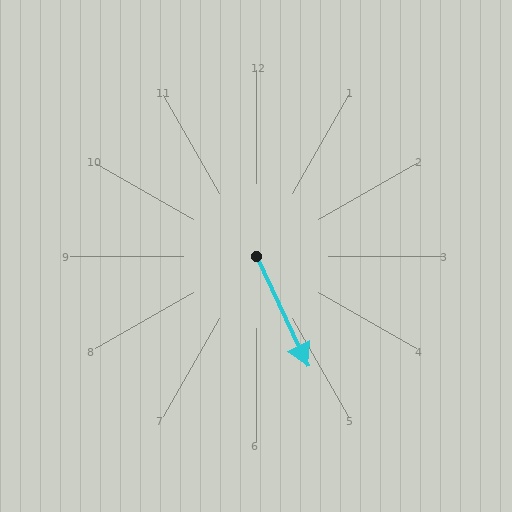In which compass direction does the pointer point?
Southeast.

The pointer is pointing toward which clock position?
Roughly 5 o'clock.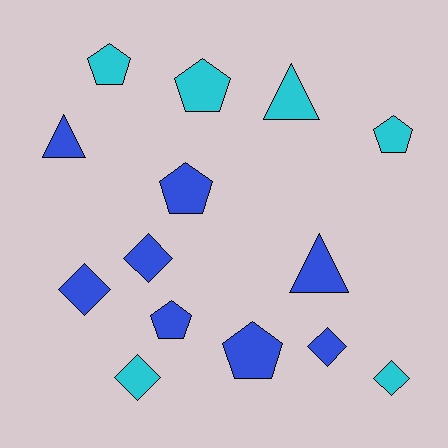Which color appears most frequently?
Blue, with 8 objects.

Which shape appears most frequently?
Pentagon, with 6 objects.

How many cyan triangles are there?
There is 1 cyan triangle.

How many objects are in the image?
There are 14 objects.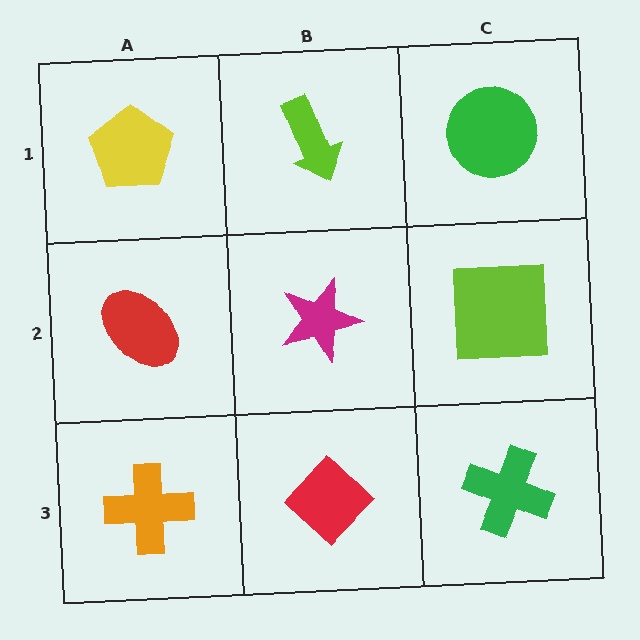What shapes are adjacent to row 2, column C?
A green circle (row 1, column C), a green cross (row 3, column C), a magenta star (row 2, column B).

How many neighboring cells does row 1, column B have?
3.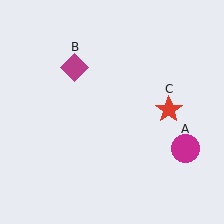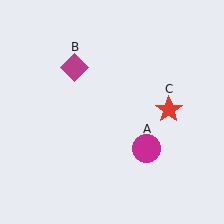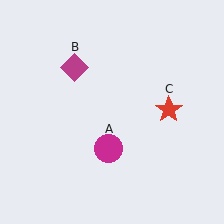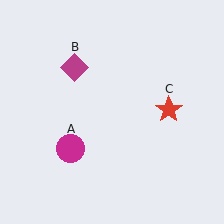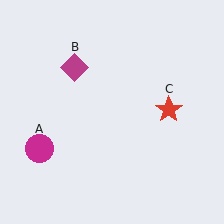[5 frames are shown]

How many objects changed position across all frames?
1 object changed position: magenta circle (object A).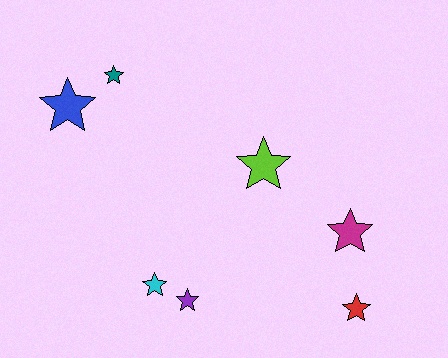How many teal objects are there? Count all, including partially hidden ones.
There is 1 teal object.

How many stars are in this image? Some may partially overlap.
There are 7 stars.